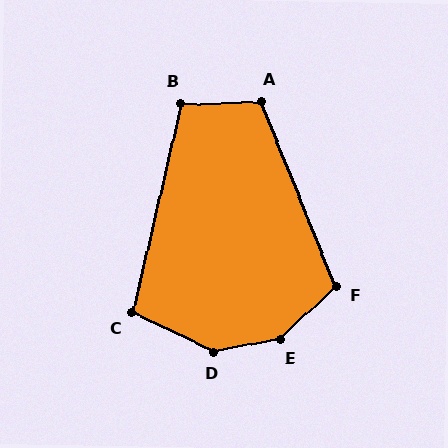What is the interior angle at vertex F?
Approximately 112 degrees (obtuse).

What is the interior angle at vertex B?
Approximately 104 degrees (obtuse).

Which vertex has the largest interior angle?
E, at approximately 147 degrees.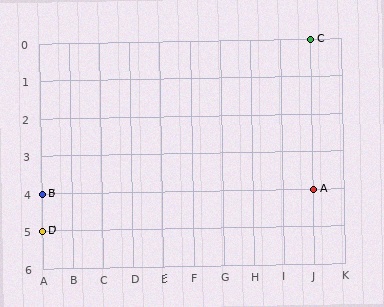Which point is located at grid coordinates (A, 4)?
Point B is at (A, 4).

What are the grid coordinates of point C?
Point C is at grid coordinates (J, 0).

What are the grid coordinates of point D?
Point D is at grid coordinates (A, 5).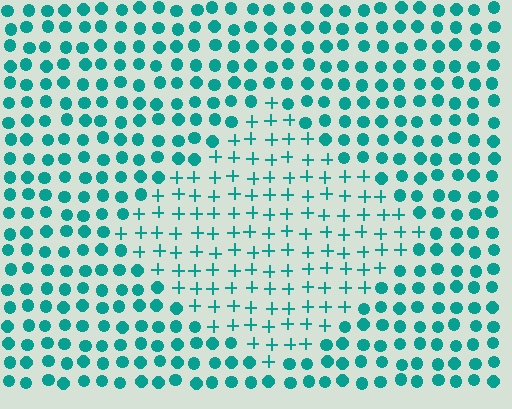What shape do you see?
I see a diamond.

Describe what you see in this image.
The image is filled with small teal elements arranged in a uniform grid. A diamond-shaped region contains plus signs, while the surrounding area contains circles. The boundary is defined purely by the change in element shape.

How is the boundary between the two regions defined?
The boundary is defined by a change in element shape: plus signs inside vs. circles outside. All elements share the same color and spacing.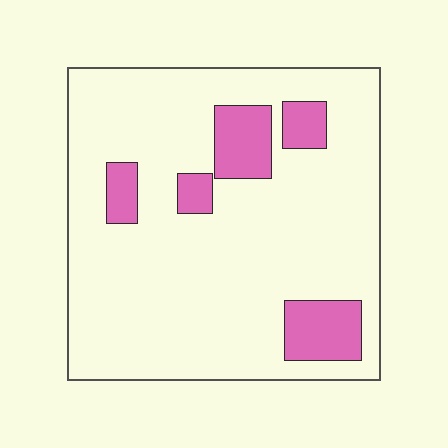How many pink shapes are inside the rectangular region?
5.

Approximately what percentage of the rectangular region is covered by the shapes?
Approximately 15%.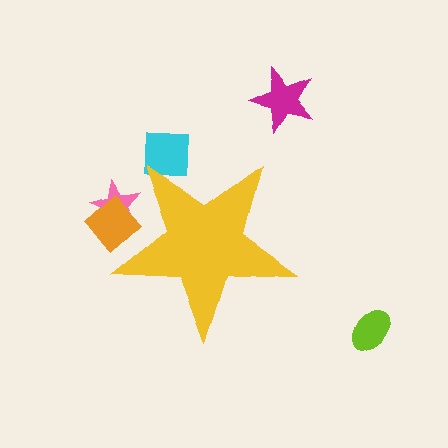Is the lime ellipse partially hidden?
No, the lime ellipse is fully visible.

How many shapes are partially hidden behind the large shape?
3 shapes are partially hidden.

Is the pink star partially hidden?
Yes, the pink star is partially hidden behind the yellow star.